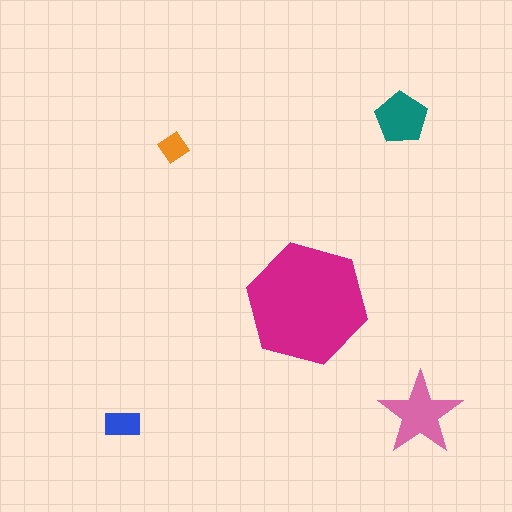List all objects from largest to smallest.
The magenta hexagon, the pink star, the teal pentagon, the blue rectangle, the orange diamond.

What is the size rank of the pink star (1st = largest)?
2nd.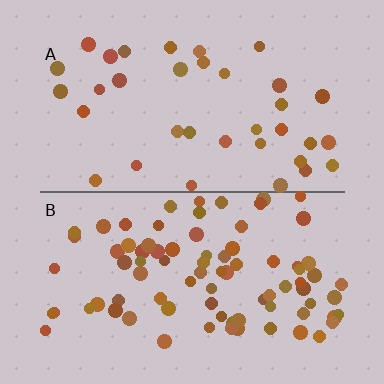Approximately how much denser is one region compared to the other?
Approximately 2.3× — region B over region A.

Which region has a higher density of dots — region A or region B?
B (the bottom).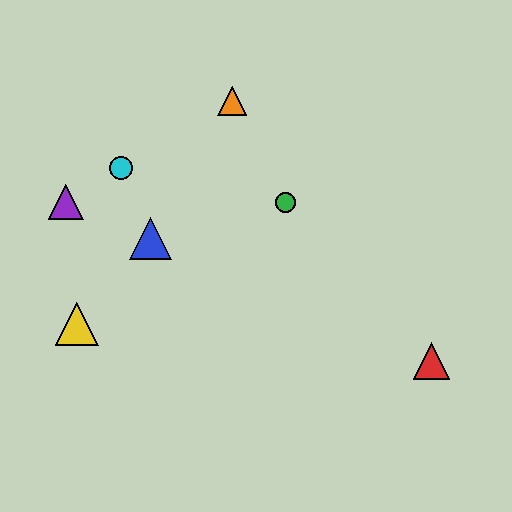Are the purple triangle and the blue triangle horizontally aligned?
No, the purple triangle is at y≈202 and the blue triangle is at y≈239.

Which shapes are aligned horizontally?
The green circle, the purple triangle are aligned horizontally.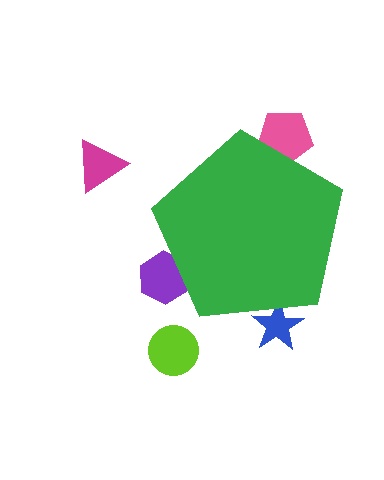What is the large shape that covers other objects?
A green pentagon.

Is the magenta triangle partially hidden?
No, the magenta triangle is fully visible.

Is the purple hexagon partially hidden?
Yes, the purple hexagon is partially hidden behind the green pentagon.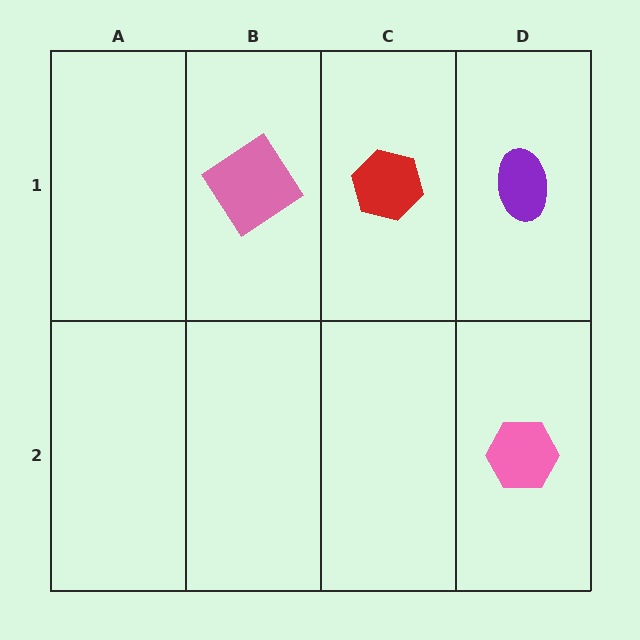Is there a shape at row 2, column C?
No, that cell is empty.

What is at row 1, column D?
A purple ellipse.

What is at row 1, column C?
A red hexagon.